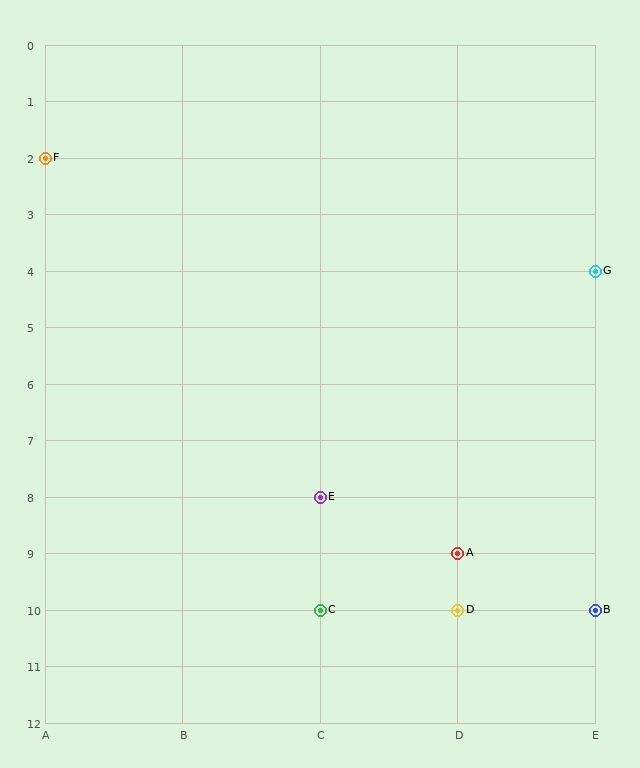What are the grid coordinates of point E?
Point E is at grid coordinates (C, 8).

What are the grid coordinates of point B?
Point B is at grid coordinates (E, 10).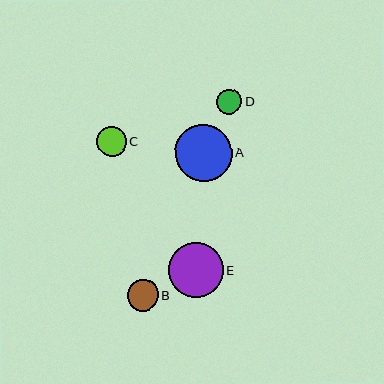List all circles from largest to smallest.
From largest to smallest: A, E, B, C, D.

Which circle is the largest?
Circle A is the largest with a size of approximately 57 pixels.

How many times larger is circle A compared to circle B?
Circle A is approximately 1.8 times the size of circle B.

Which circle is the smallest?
Circle D is the smallest with a size of approximately 25 pixels.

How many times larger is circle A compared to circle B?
Circle A is approximately 1.8 times the size of circle B.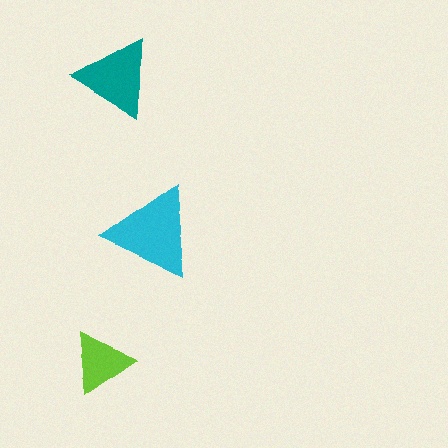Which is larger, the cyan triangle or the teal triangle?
The cyan one.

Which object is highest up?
The teal triangle is topmost.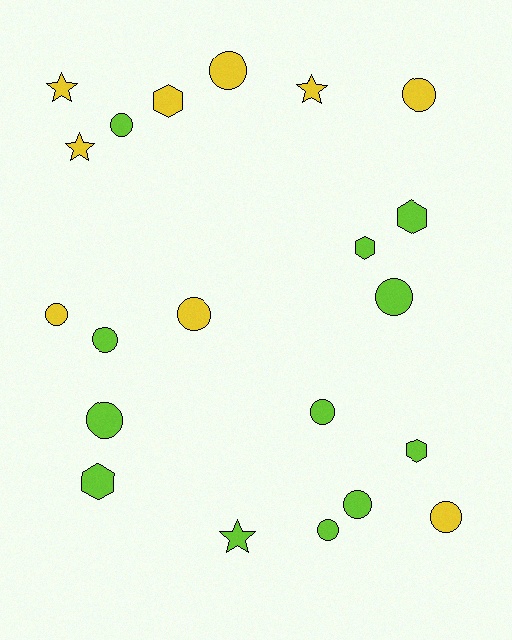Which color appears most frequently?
Lime, with 12 objects.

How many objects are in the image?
There are 21 objects.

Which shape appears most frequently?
Circle, with 12 objects.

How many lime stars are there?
There is 1 lime star.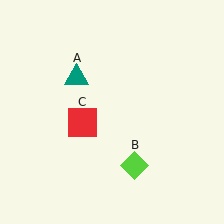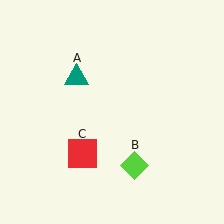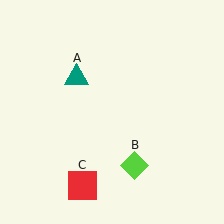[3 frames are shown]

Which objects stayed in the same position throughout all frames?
Teal triangle (object A) and lime diamond (object B) remained stationary.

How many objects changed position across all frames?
1 object changed position: red square (object C).